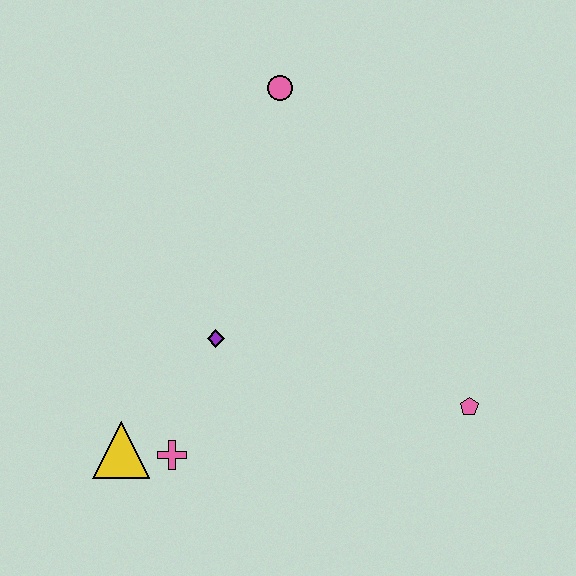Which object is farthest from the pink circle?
The yellow triangle is farthest from the pink circle.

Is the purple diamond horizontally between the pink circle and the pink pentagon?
No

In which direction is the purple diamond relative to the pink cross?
The purple diamond is above the pink cross.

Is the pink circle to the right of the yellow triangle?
Yes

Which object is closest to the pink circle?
The purple diamond is closest to the pink circle.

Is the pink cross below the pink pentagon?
Yes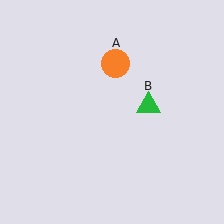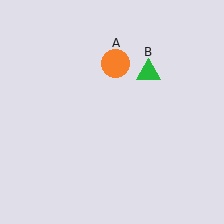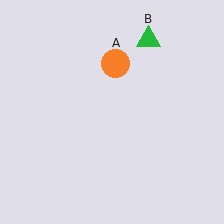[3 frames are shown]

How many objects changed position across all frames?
1 object changed position: green triangle (object B).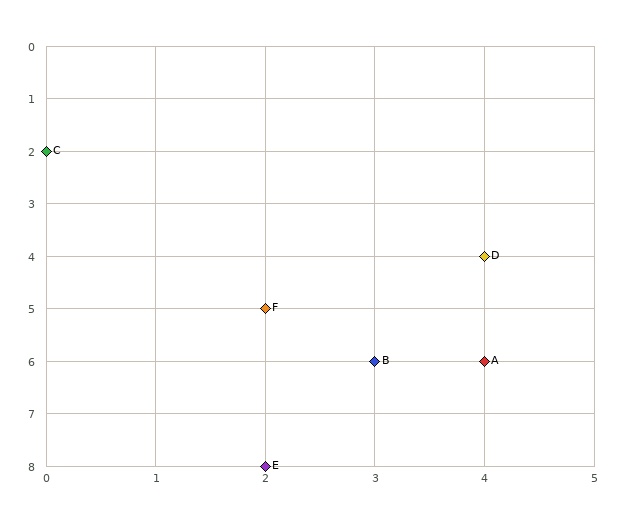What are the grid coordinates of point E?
Point E is at grid coordinates (2, 8).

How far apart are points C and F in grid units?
Points C and F are 2 columns and 3 rows apart (about 3.6 grid units diagonally).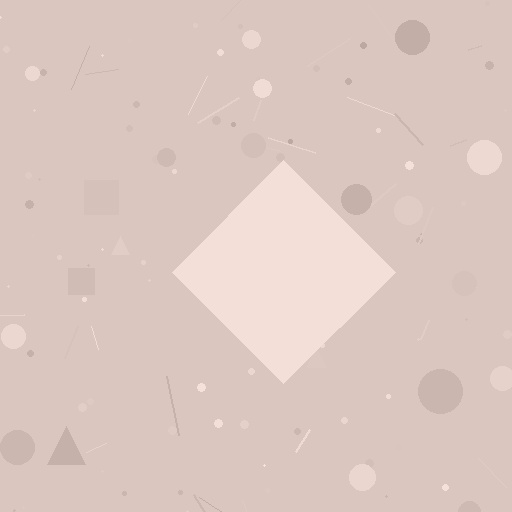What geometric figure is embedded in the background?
A diamond is embedded in the background.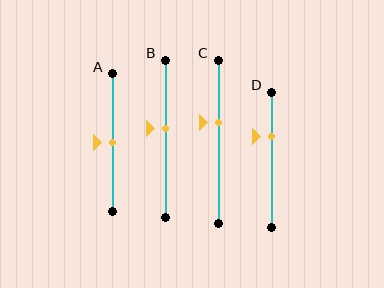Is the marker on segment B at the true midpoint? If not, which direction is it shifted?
No, the marker on segment B is shifted upward by about 7% of the segment length.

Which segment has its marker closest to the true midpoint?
Segment A has its marker closest to the true midpoint.